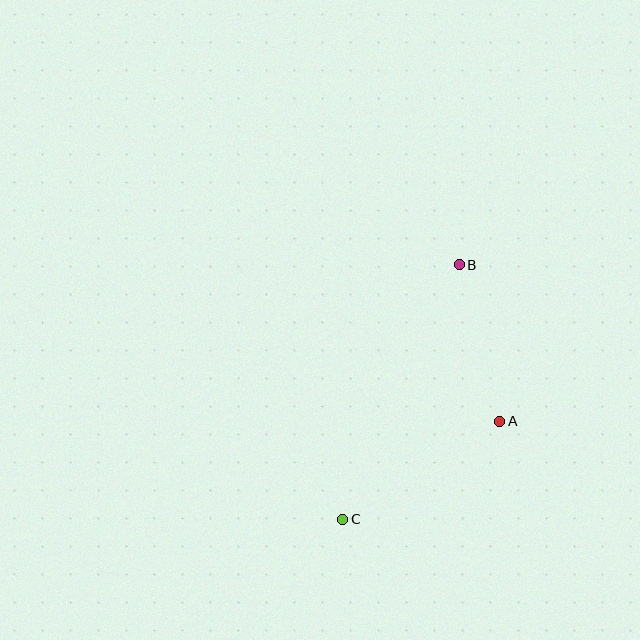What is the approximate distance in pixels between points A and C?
The distance between A and C is approximately 185 pixels.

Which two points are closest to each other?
Points A and B are closest to each other.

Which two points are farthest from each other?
Points B and C are farthest from each other.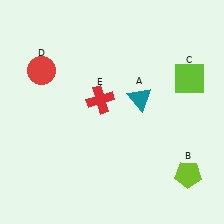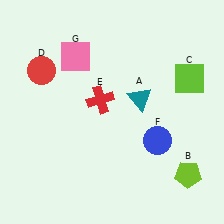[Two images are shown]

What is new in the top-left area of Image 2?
A pink square (G) was added in the top-left area of Image 2.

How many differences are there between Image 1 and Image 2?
There are 2 differences between the two images.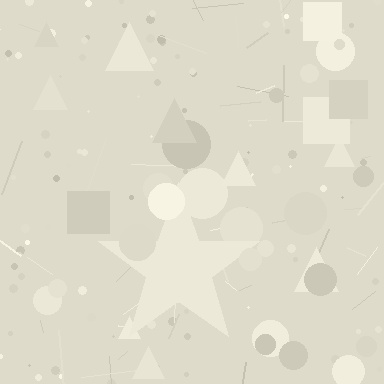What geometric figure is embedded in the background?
A star is embedded in the background.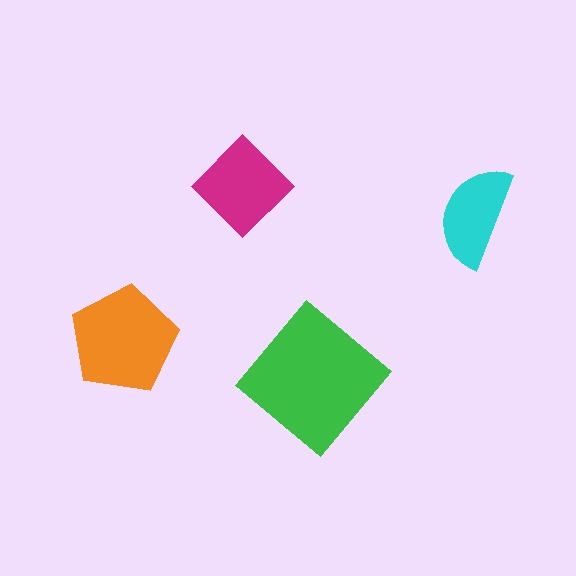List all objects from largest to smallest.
The green diamond, the orange pentagon, the magenta diamond, the cyan semicircle.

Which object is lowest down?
The green diamond is bottommost.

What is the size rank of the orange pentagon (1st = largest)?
2nd.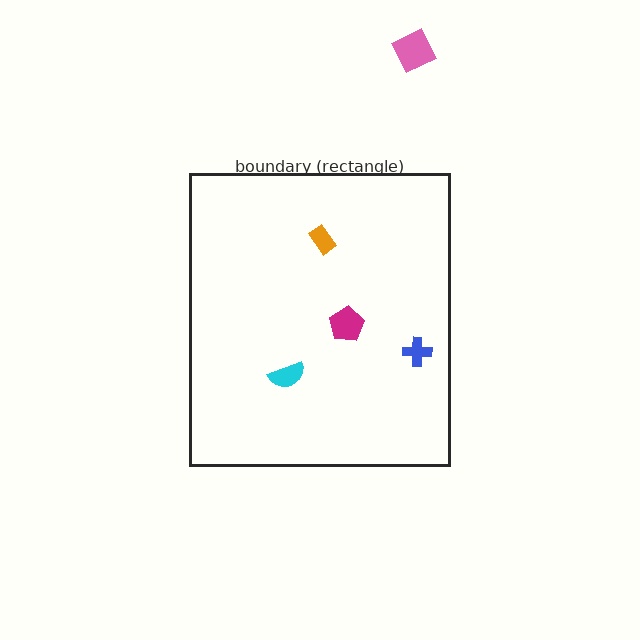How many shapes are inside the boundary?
4 inside, 1 outside.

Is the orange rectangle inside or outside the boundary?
Inside.